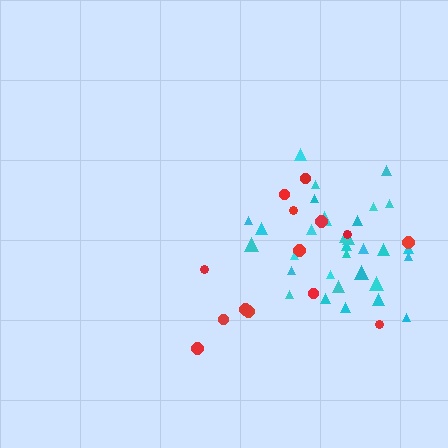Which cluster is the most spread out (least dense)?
Red.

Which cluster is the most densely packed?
Cyan.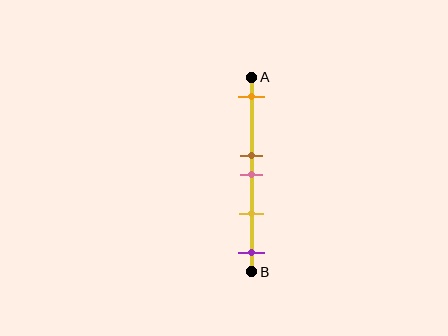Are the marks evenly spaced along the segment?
No, the marks are not evenly spaced.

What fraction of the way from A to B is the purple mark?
The purple mark is approximately 90% (0.9) of the way from A to B.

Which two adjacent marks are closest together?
The brown and pink marks are the closest adjacent pair.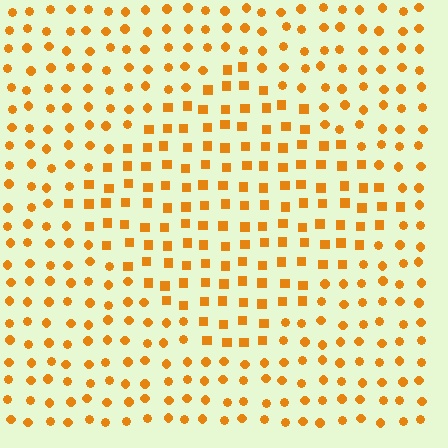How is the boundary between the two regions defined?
The boundary is defined by a change in element shape: squares inside vs. circles outside. All elements share the same color and spacing.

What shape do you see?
I see a diamond.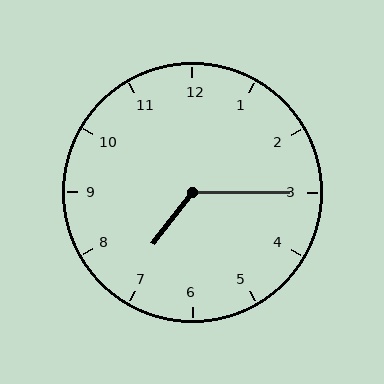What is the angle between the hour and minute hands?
Approximately 128 degrees.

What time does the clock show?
7:15.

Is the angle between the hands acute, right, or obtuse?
It is obtuse.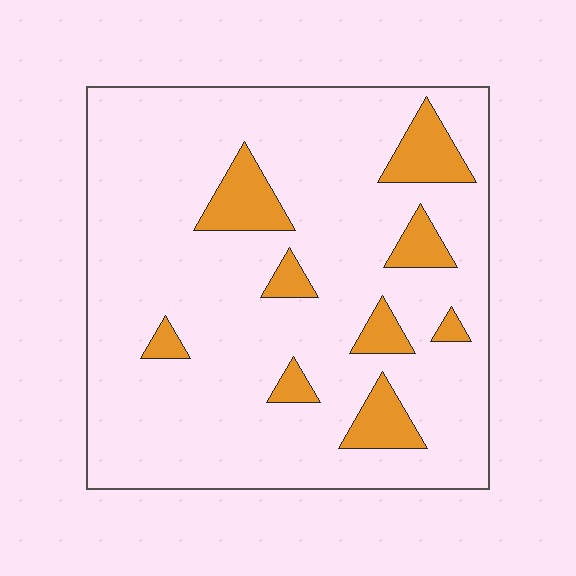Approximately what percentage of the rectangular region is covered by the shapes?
Approximately 15%.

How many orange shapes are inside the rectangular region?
9.